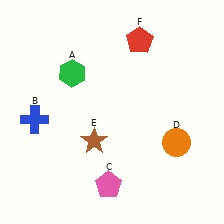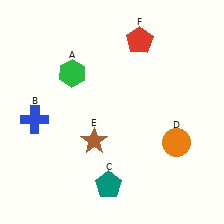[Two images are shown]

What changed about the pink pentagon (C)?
In Image 1, C is pink. In Image 2, it changed to teal.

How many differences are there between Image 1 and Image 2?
There is 1 difference between the two images.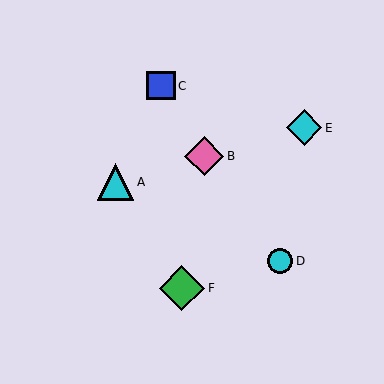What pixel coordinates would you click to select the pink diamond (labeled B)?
Click at (204, 156) to select the pink diamond B.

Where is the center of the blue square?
The center of the blue square is at (161, 86).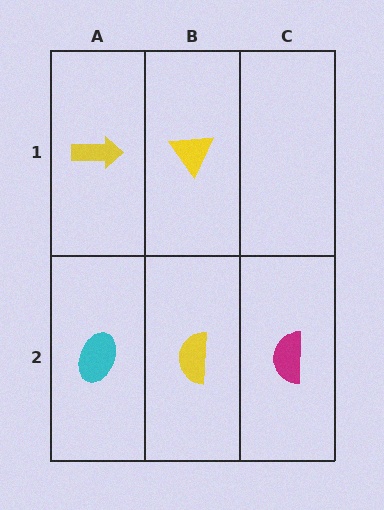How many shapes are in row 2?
3 shapes.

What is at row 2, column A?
A cyan ellipse.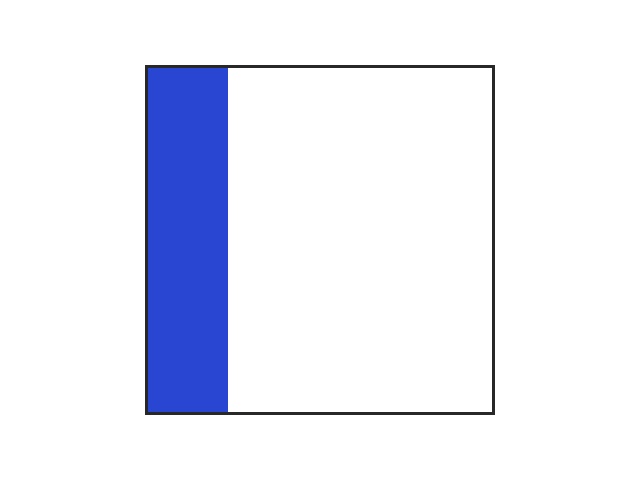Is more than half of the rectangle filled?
No.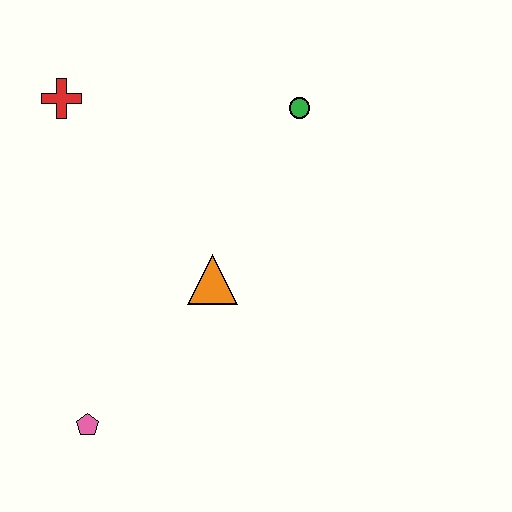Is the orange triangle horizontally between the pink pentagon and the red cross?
No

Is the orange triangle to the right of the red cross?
Yes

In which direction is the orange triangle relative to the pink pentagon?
The orange triangle is above the pink pentagon.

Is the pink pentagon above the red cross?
No